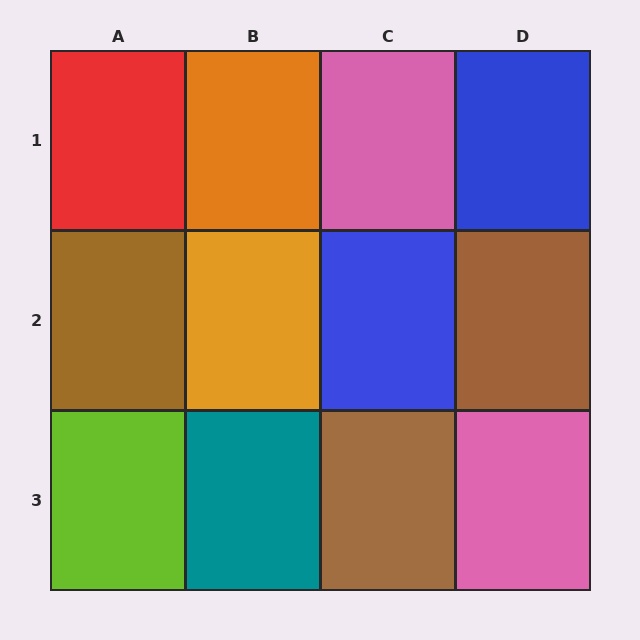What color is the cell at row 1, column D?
Blue.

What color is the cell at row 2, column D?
Brown.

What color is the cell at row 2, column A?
Brown.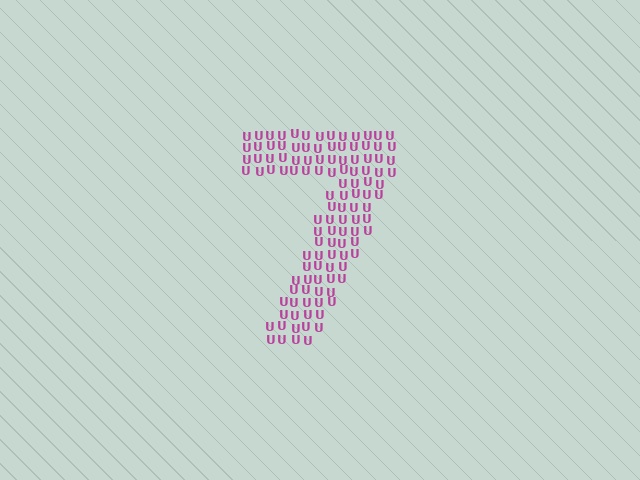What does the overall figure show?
The overall figure shows the digit 7.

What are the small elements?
The small elements are letter U's.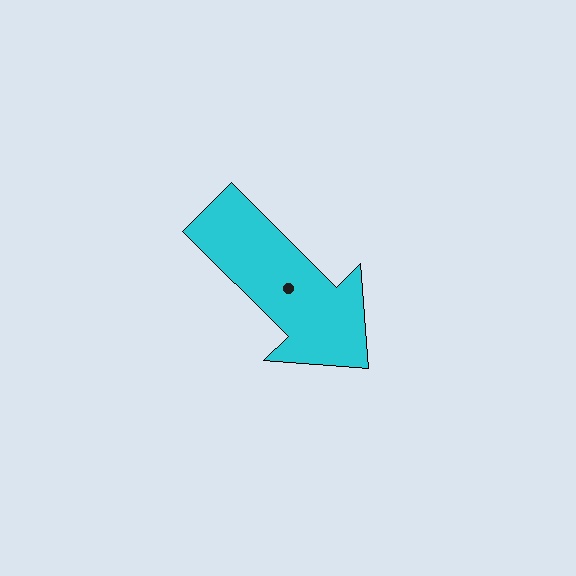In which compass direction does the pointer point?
Southeast.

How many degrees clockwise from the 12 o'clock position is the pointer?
Approximately 135 degrees.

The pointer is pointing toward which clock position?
Roughly 4 o'clock.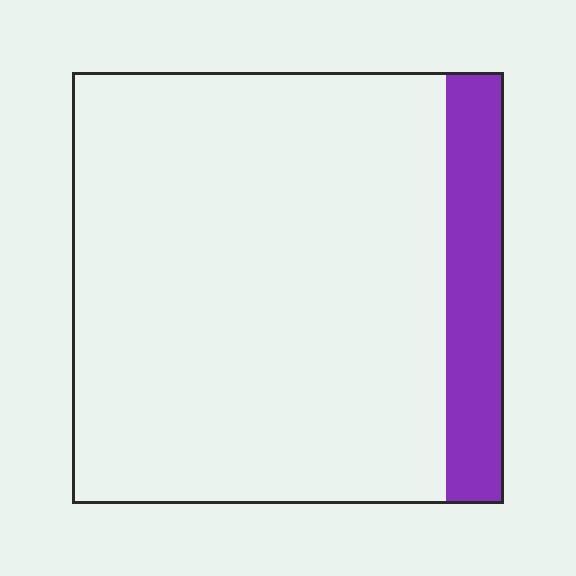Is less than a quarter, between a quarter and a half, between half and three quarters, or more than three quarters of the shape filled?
Less than a quarter.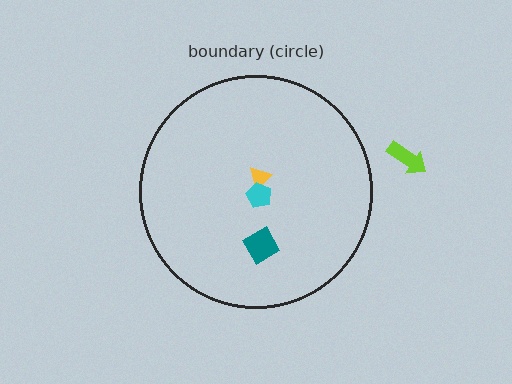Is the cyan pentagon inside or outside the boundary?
Inside.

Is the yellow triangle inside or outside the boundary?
Inside.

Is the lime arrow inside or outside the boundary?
Outside.